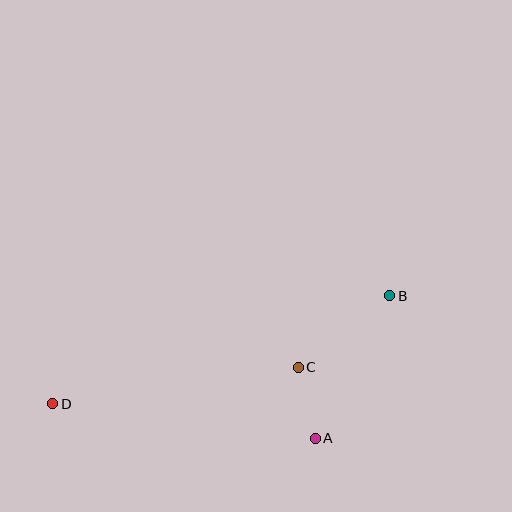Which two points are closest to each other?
Points A and C are closest to each other.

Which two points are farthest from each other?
Points B and D are farthest from each other.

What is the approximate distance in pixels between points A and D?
The distance between A and D is approximately 264 pixels.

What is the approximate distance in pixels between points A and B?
The distance between A and B is approximately 161 pixels.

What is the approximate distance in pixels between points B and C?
The distance between B and C is approximately 116 pixels.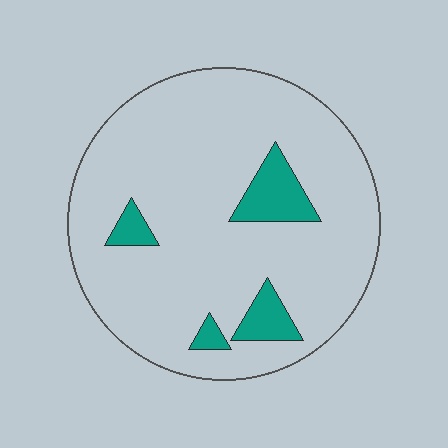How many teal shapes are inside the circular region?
4.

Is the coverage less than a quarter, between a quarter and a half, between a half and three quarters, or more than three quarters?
Less than a quarter.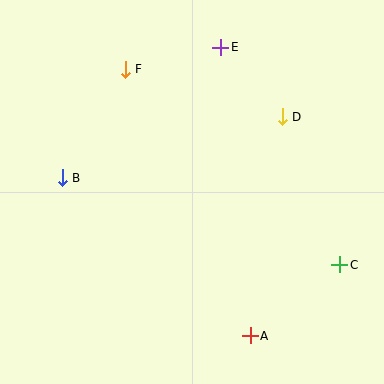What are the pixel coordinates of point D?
Point D is at (282, 117).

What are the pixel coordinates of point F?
Point F is at (125, 69).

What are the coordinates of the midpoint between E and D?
The midpoint between E and D is at (251, 82).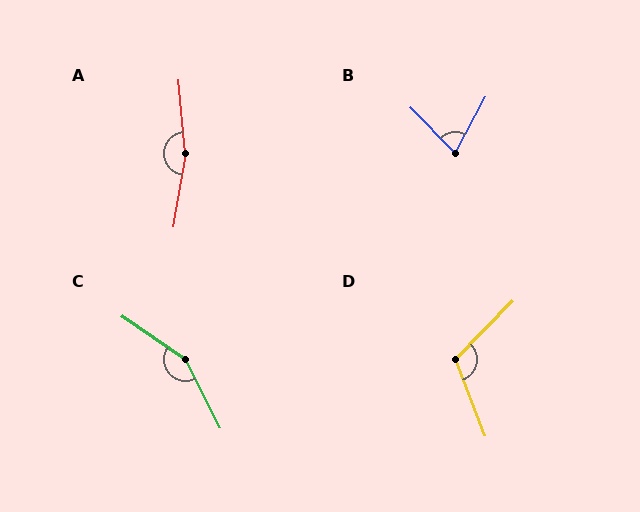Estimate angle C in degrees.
Approximately 151 degrees.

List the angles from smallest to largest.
B (73°), D (114°), C (151°), A (165°).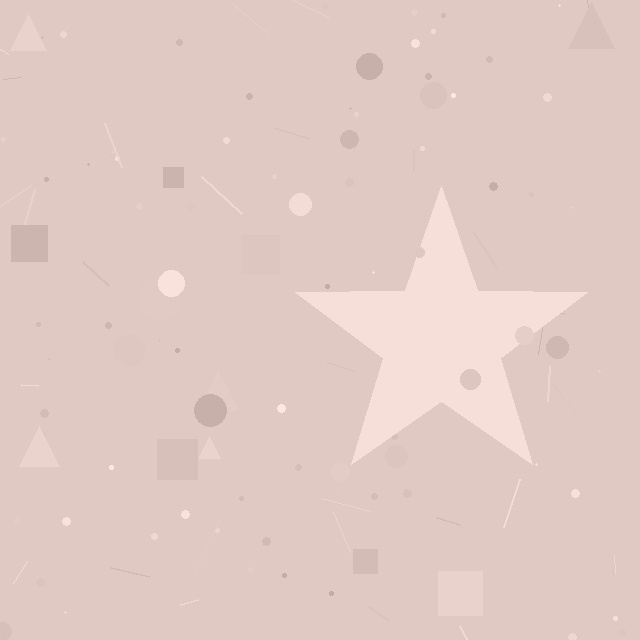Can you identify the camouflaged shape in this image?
The camouflaged shape is a star.